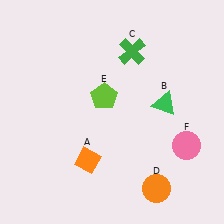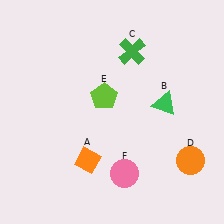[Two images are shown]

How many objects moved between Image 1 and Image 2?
2 objects moved between the two images.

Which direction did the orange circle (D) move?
The orange circle (D) moved right.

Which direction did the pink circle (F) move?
The pink circle (F) moved left.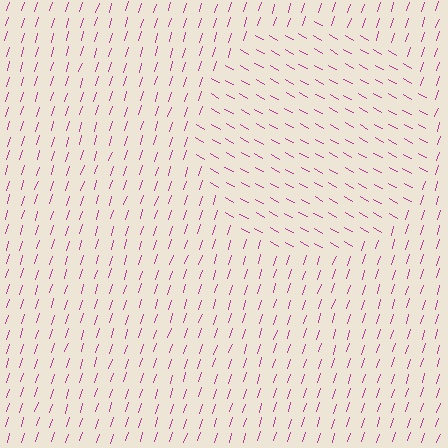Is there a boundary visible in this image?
Yes, there is a texture boundary formed by a change in line orientation.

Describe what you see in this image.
The image is filled with small magenta line segments. A circle region in the image has lines oriented differently from the surrounding lines, creating a visible texture boundary.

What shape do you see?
I see a circle.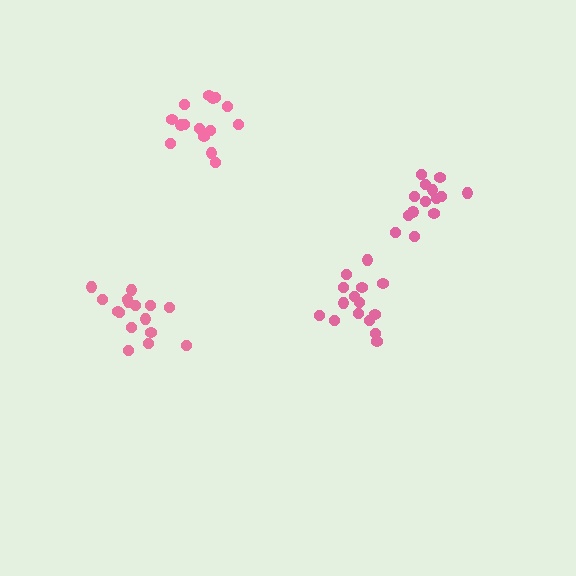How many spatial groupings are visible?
There are 4 spatial groupings.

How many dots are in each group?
Group 1: 14 dots, Group 2: 15 dots, Group 3: 16 dots, Group 4: 15 dots (60 total).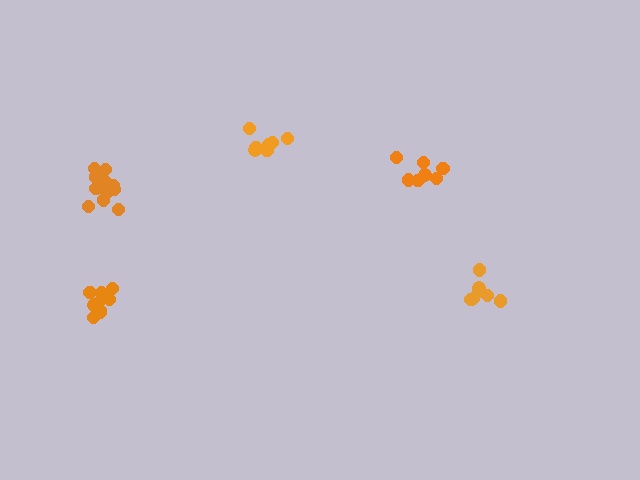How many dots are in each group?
Group 1: 7 dots, Group 2: 13 dots, Group 3: 10 dots, Group 4: 7 dots, Group 5: 7 dots (44 total).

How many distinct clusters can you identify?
There are 5 distinct clusters.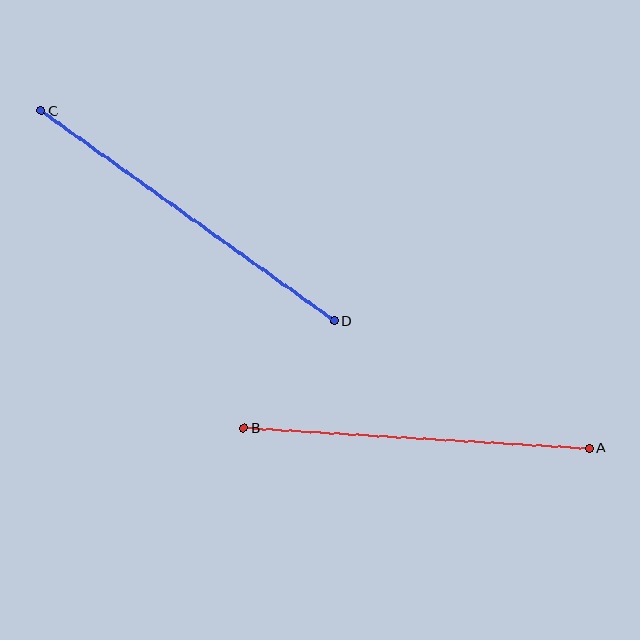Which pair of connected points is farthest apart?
Points C and D are farthest apart.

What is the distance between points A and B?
The distance is approximately 346 pixels.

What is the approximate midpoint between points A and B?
The midpoint is at approximately (416, 438) pixels.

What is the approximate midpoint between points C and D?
The midpoint is at approximately (188, 216) pixels.